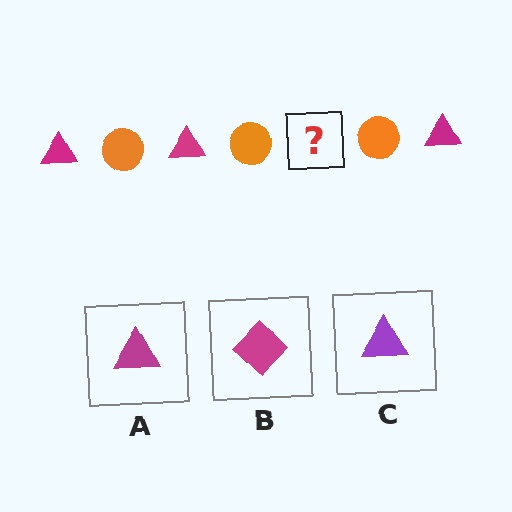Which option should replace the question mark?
Option A.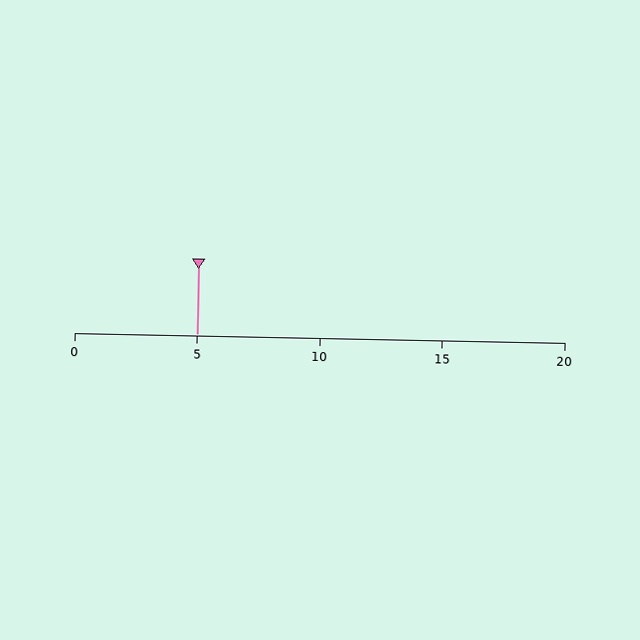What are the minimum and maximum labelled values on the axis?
The axis runs from 0 to 20.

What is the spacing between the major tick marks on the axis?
The major ticks are spaced 5 apart.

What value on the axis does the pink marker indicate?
The marker indicates approximately 5.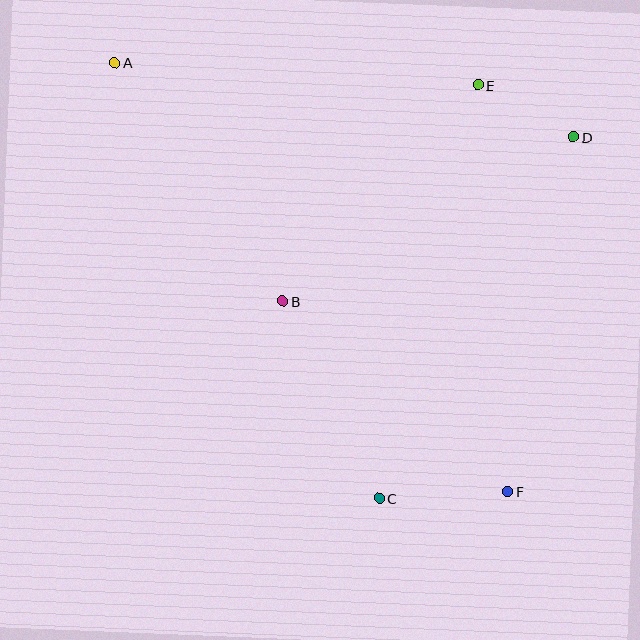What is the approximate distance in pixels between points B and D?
The distance between B and D is approximately 334 pixels.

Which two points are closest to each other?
Points D and E are closest to each other.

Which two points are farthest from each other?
Points A and F are farthest from each other.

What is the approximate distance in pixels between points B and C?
The distance between B and C is approximately 219 pixels.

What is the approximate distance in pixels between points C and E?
The distance between C and E is approximately 425 pixels.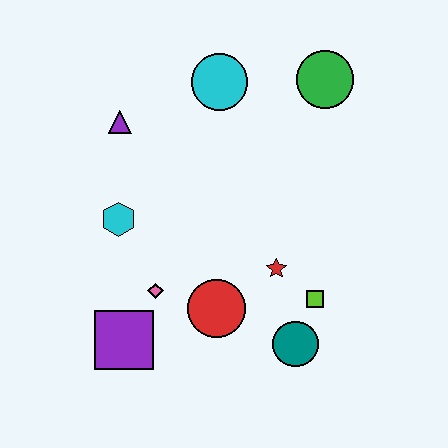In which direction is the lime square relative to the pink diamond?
The lime square is to the right of the pink diamond.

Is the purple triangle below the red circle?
No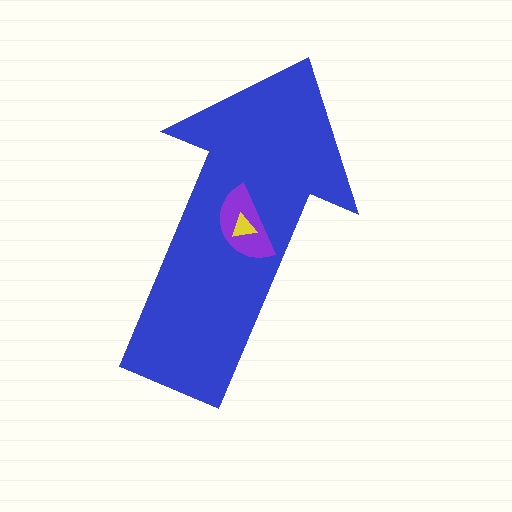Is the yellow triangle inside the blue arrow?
Yes.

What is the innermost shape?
The yellow triangle.